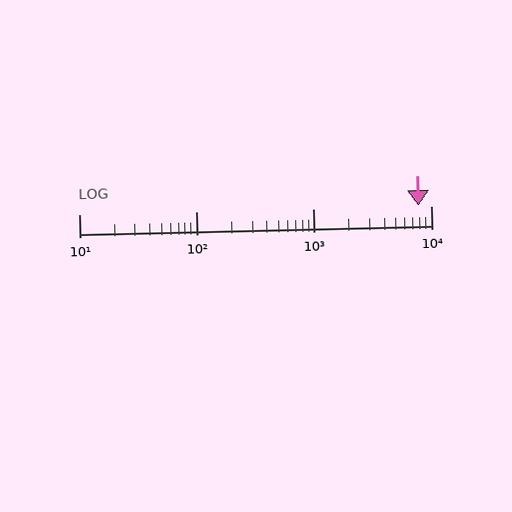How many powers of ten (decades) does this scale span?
The scale spans 3 decades, from 10 to 10000.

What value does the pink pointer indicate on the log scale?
The pointer indicates approximately 7900.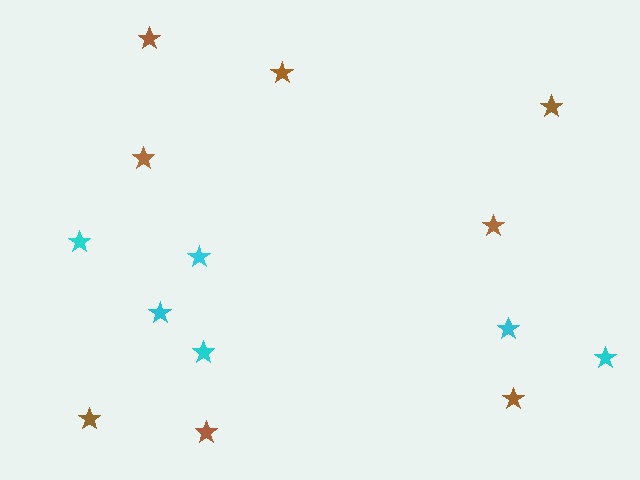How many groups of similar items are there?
There are 2 groups: one group of cyan stars (6) and one group of brown stars (8).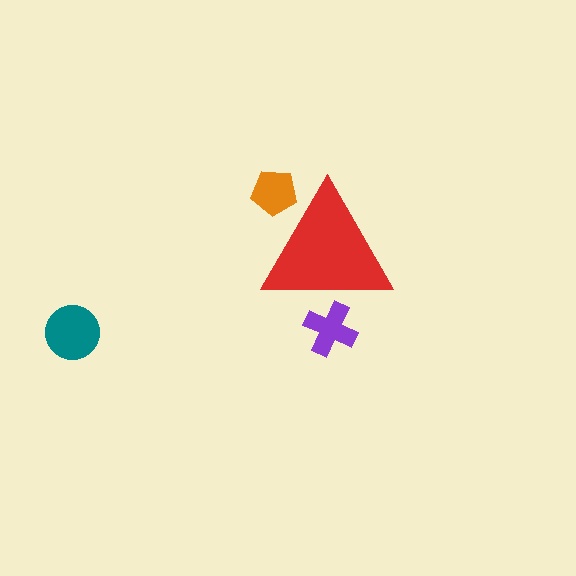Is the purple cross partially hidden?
Yes, the purple cross is partially hidden behind the red triangle.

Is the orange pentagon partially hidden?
Yes, the orange pentagon is partially hidden behind the red triangle.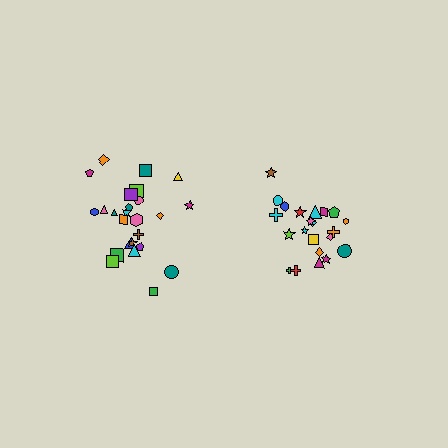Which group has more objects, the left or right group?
The left group.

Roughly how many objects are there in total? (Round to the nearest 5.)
Roughly 45 objects in total.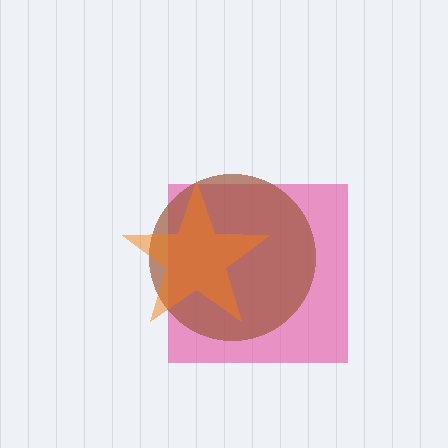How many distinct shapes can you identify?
There are 3 distinct shapes: a pink square, a brown circle, an orange star.